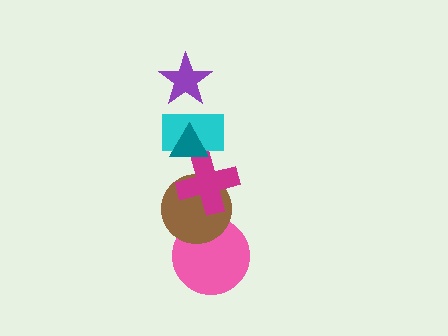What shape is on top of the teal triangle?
The purple star is on top of the teal triangle.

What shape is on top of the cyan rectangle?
The teal triangle is on top of the cyan rectangle.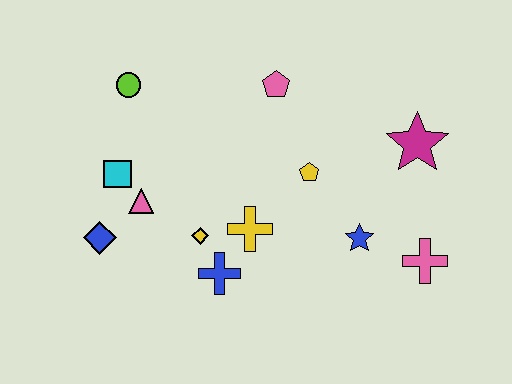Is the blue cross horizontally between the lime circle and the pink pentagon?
Yes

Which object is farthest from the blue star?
The lime circle is farthest from the blue star.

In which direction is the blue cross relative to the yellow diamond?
The blue cross is below the yellow diamond.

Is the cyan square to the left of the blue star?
Yes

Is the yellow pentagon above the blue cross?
Yes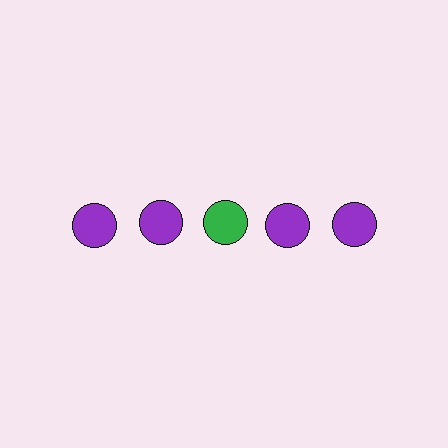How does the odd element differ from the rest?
It has a different color: green instead of purple.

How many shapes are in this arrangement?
There are 5 shapes arranged in a grid pattern.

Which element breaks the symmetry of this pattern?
The green circle in the top row, center column breaks the symmetry. All other shapes are purple circles.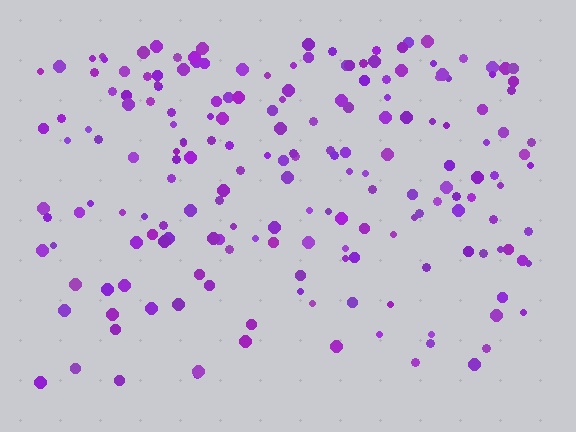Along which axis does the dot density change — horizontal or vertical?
Vertical.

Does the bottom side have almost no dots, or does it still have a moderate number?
Still a moderate number, just noticeably fewer than the top.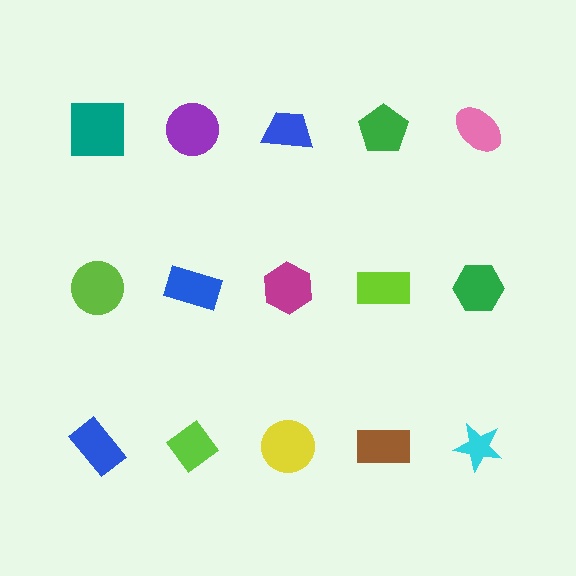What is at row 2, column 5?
A green hexagon.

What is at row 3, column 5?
A cyan star.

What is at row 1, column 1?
A teal square.